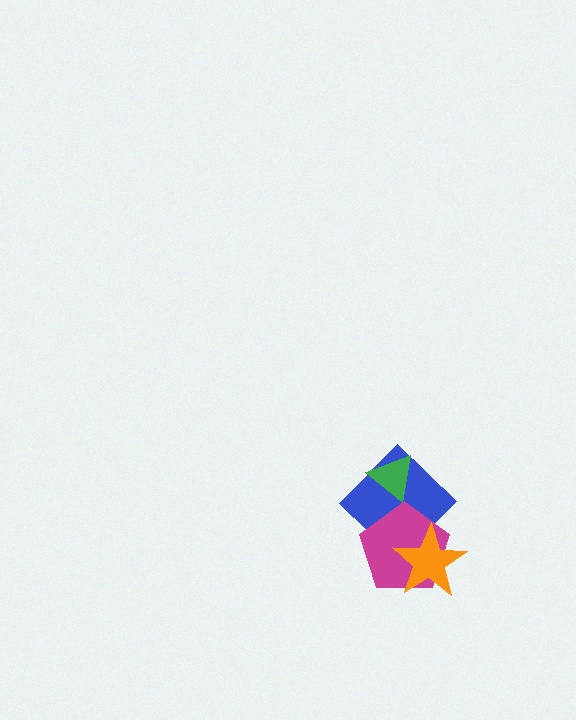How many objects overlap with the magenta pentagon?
2 objects overlap with the magenta pentagon.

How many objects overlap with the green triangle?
1 object overlaps with the green triangle.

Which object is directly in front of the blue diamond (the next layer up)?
The green triangle is directly in front of the blue diamond.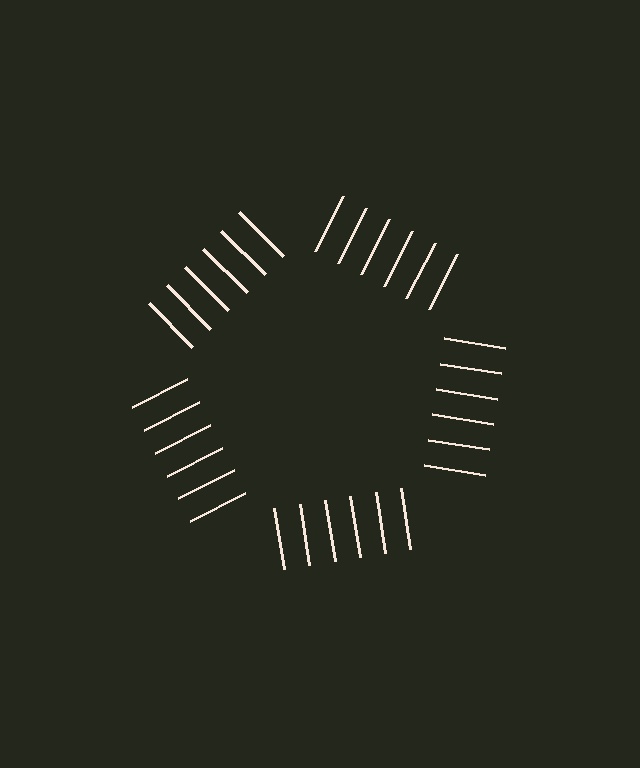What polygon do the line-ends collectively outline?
An illusory pentagon — the line segments terminate on its edges but no continuous stroke is drawn.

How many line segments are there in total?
30 — 6 along each of the 5 edges.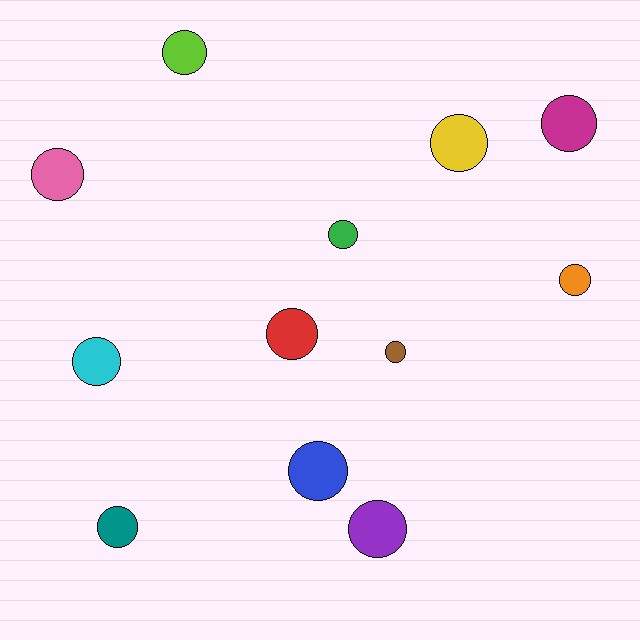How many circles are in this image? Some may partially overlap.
There are 12 circles.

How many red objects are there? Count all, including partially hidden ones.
There is 1 red object.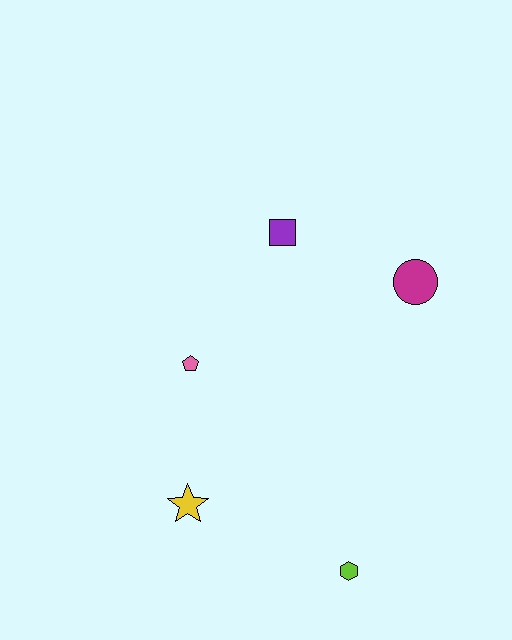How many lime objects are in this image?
There is 1 lime object.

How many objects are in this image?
There are 5 objects.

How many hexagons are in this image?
There is 1 hexagon.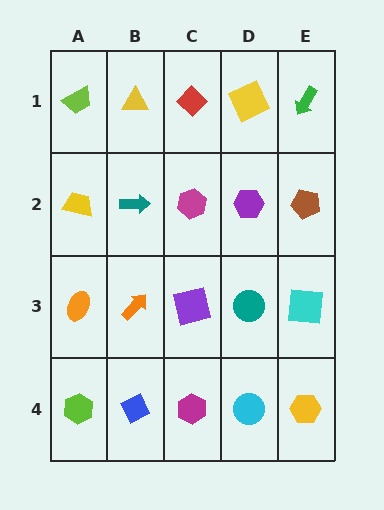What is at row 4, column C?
A magenta hexagon.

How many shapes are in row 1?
5 shapes.